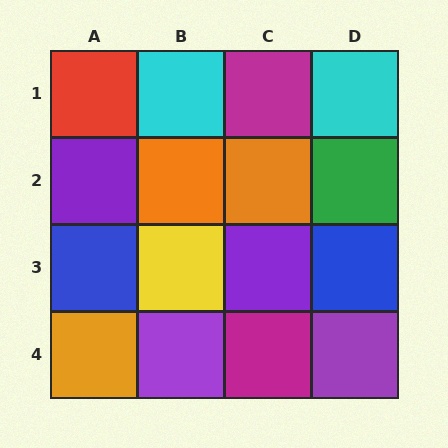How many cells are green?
1 cell is green.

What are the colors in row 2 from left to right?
Purple, orange, orange, green.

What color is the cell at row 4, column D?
Purple.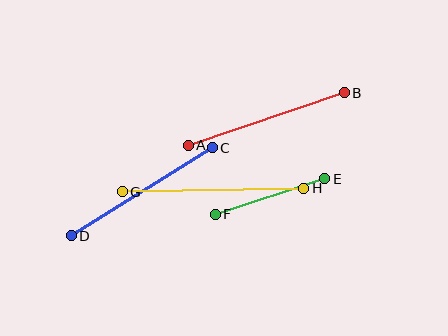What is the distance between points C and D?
The distance is approximately 166 pixels.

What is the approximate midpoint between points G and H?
The midpoint is at approximately (213, 190) pixels.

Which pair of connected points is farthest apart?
Points G and H are farthest apart.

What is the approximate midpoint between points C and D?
The midpoint is at approximately (142, 192) pixels.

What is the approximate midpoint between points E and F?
The midpoint is at approximately (270, 197) pixels.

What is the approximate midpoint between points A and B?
The midpoint is at approximately (266, 119) pixels.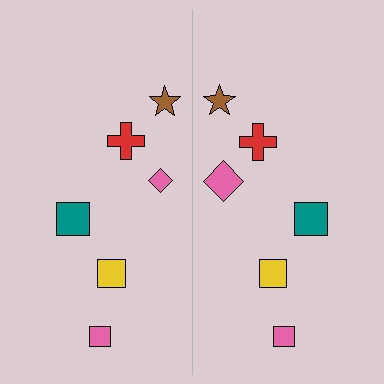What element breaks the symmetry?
The pink diamond on the right side has a different size than its mirror counterpart.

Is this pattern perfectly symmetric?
No, the pattern is not perfectly symmetric. The pink diamond on the right side has a different size than its mirror counterpart.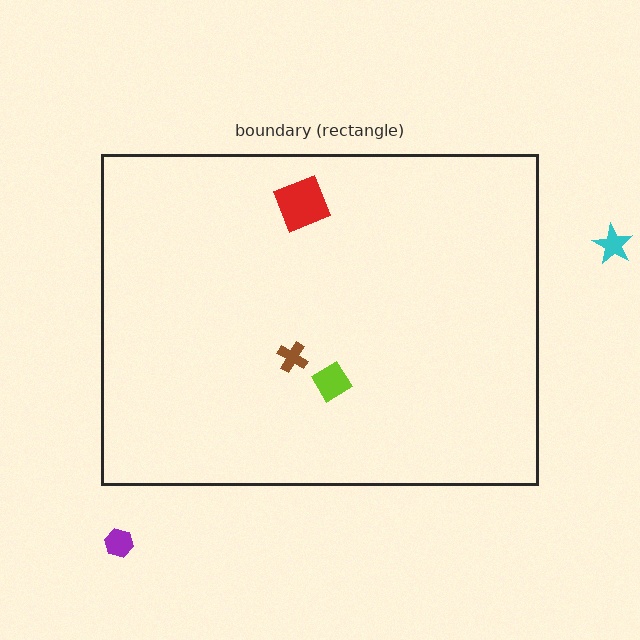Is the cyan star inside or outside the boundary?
Outside.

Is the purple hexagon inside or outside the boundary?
Outside.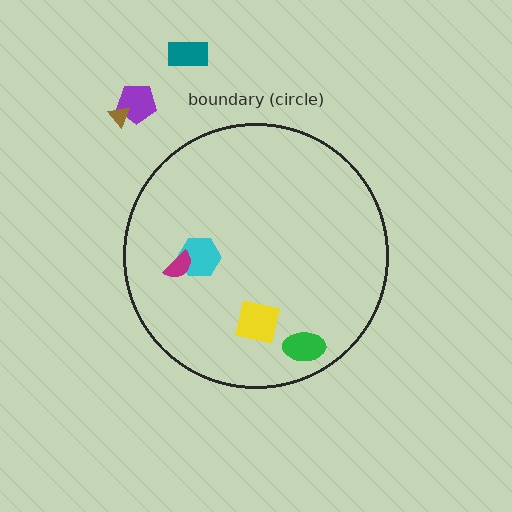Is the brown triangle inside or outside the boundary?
Outside.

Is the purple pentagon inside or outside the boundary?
Outside.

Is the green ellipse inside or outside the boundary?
Inside.